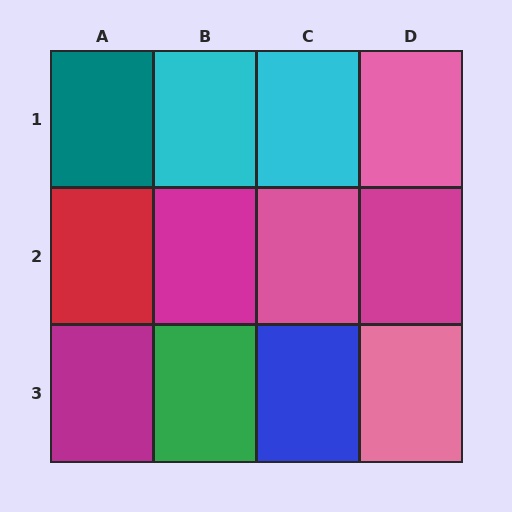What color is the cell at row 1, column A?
Teal.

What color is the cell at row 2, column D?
Magenta.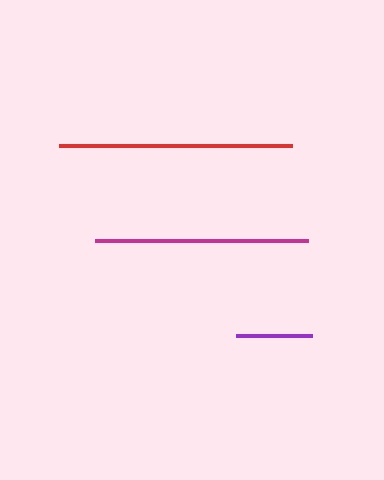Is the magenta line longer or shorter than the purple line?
The magenta line is longer than the purple line.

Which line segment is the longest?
The red line is the longest at approximately 233 pixels.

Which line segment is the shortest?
The purple line is the shortest at approximately 76 pixels.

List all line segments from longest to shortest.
From longest to shortest: red, magenta, purple.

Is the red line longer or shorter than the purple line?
The red line is longer than the purple line.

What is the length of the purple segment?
The purple segment is approximately 76 pixels long.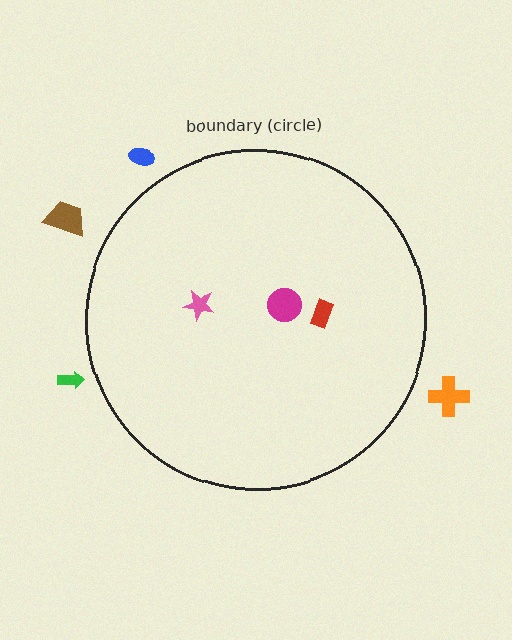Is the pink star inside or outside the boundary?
Inside.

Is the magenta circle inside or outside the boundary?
Inside.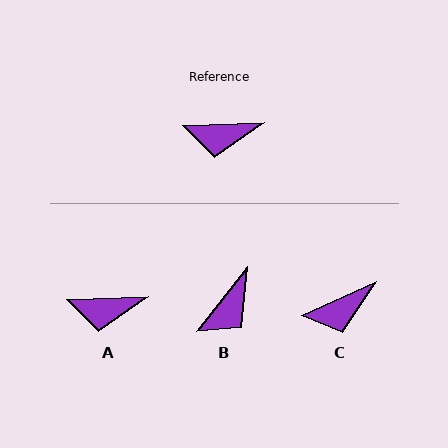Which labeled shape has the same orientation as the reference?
A.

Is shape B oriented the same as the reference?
No, it is off by about 50 degrees.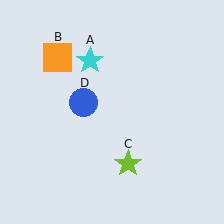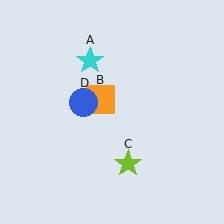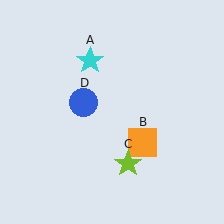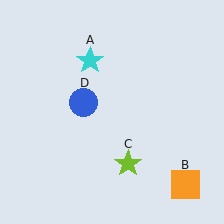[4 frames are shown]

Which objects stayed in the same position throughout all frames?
Cyan star (object A) and lime star (object C) and blue circle (object D) remained stationary.